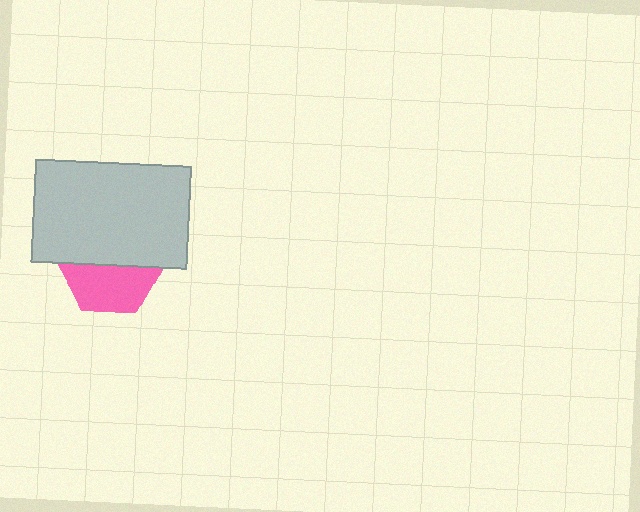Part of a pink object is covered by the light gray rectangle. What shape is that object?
It is a hexagon.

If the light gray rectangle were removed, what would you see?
You would see the complete pink hexagon.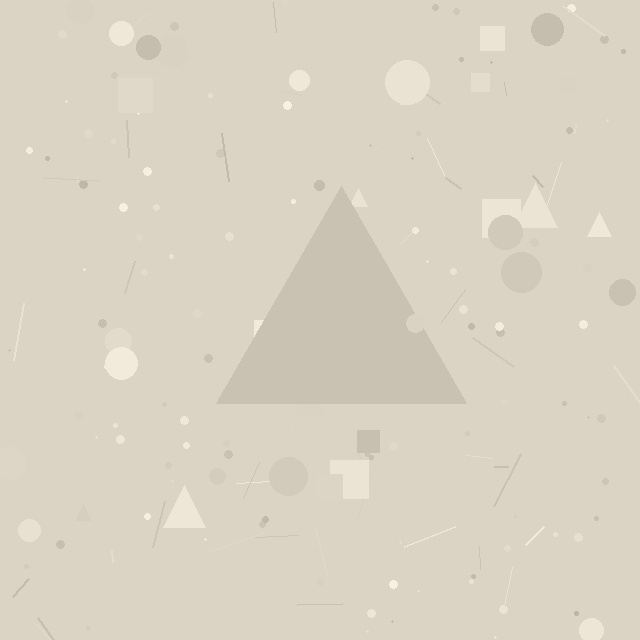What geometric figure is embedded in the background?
A triangle is embedded in the background.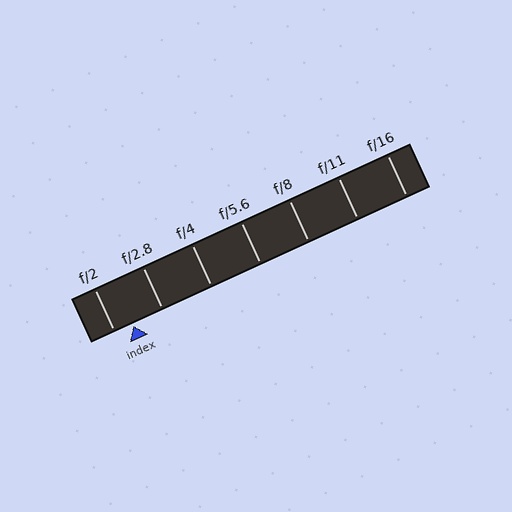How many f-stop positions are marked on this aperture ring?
There are 7 f-stop positions marked.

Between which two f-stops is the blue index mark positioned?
The index mark is between f/2 and f/2.8.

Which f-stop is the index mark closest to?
The index mark is closest to f/2.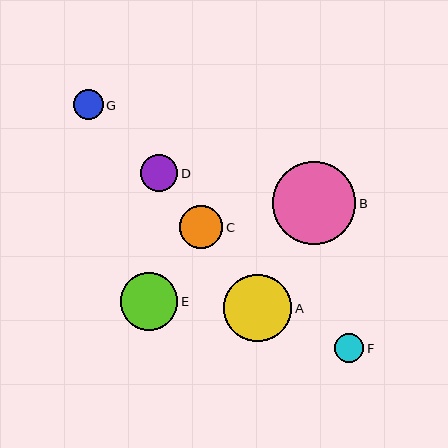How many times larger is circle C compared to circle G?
Circle C is approximately 1.5 times the size of circle G.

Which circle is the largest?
Circle B is the largest with a size of approximately 83 pixels.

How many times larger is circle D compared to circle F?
Circle D is approximately 1.3 times the size of circle F.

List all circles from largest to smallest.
From largest to smallest: B, A, E, C, D, G, F.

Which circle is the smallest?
Circle F is the smallest with a size of approximately 29 pixels.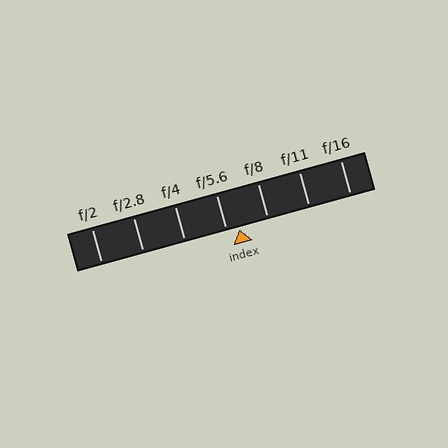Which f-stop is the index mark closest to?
The index mark is closest to f/5.6.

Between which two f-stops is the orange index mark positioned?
The index mark is between f/5.6 and f/8.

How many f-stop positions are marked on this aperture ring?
There are 7 f-stop positions marked.